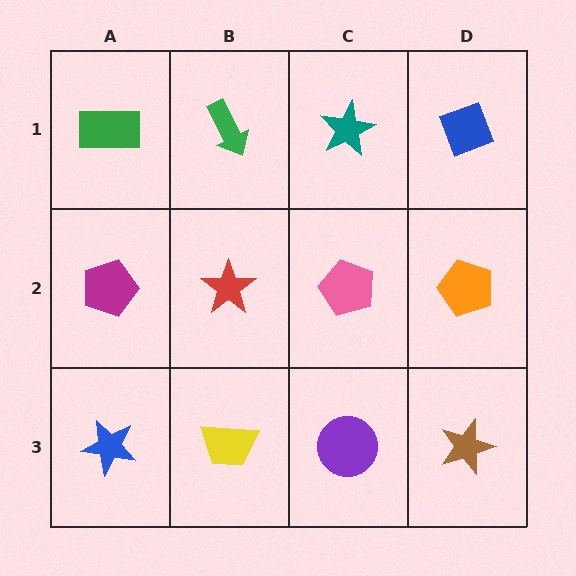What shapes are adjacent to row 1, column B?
A red star (row 2, column B), a green rectangle (row 1, column A), a teal star (row 1, column C).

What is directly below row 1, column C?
A pink pentagon.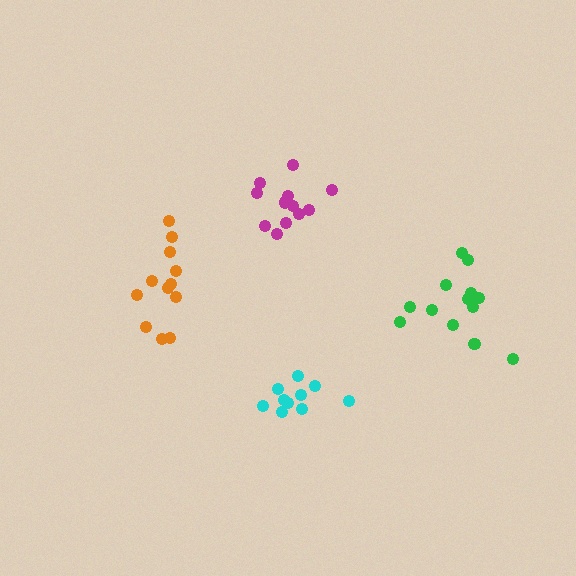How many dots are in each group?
Group 1: 10 dots, Group 2: 13 dots, Group 3: 12 dots, Group 4: 12 dots (47 total).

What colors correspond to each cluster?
The clusters are colored: cyan, green, magenta, orange.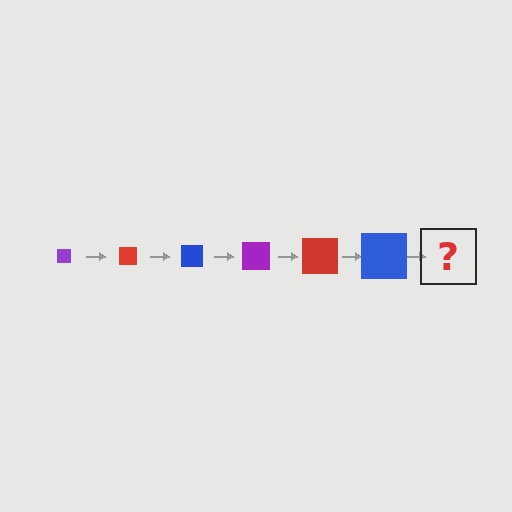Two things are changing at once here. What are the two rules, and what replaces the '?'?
The two rules are that the square grows larger each step and the color cycles through purple, red, and blue. The '?' should be a purple square, larger than the previous one.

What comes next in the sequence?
The next element should be a purple square, larger than the previous one.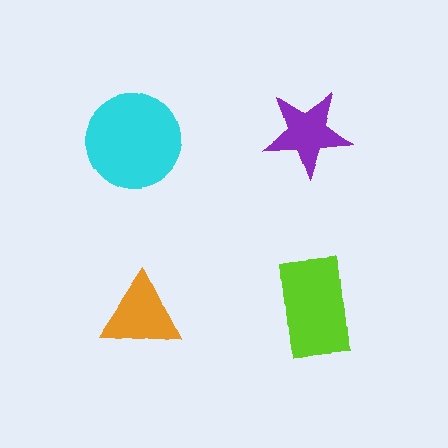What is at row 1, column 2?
A purple star.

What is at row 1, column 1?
A cyan circle.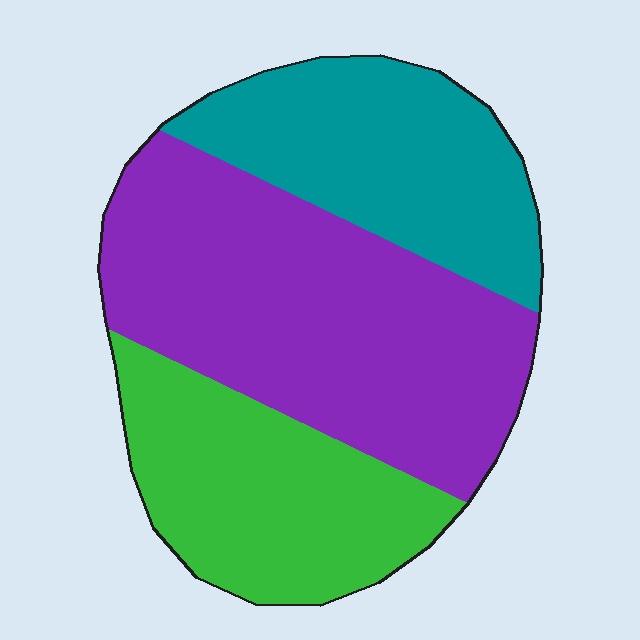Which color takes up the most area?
Purple, at roughly 45%.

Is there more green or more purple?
Purple.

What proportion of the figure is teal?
Teal covers about 25% of the figure.